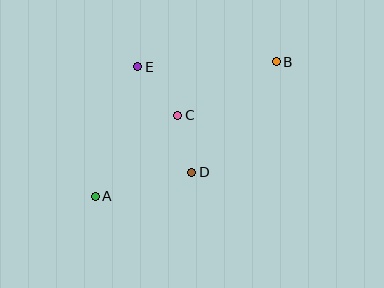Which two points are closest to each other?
Points C and D are closest to each other.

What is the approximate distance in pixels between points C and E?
The distance between C and E is approximately 63 pixels.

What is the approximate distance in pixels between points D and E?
The distance between D and E is approximately 119 pixels.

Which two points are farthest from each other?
Points A and B are farthest from each other.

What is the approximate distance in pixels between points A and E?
The distance between A and E is approximately 136 pixels.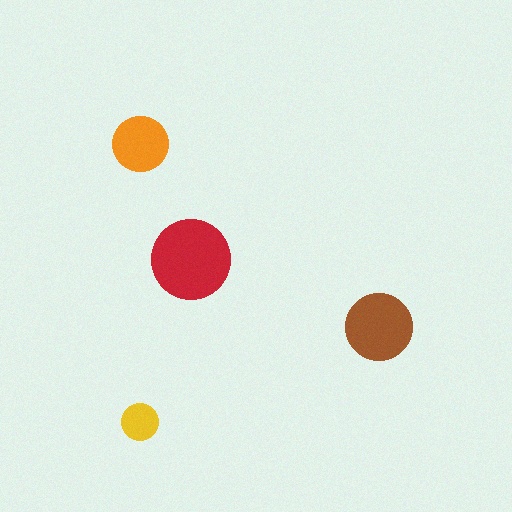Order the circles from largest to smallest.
the red one, the brown one, the orange one, the yellow one.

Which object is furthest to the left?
The orange circle is leftmost.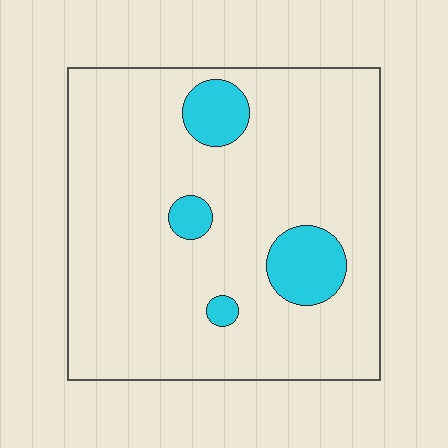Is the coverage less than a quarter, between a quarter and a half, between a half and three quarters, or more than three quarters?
Less than a quarter.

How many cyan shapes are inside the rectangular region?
4.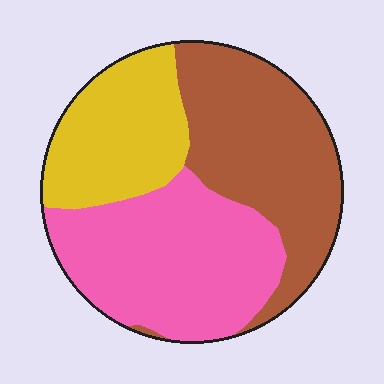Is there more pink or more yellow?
Pink.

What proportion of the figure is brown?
Brown covers about 35% of the figure.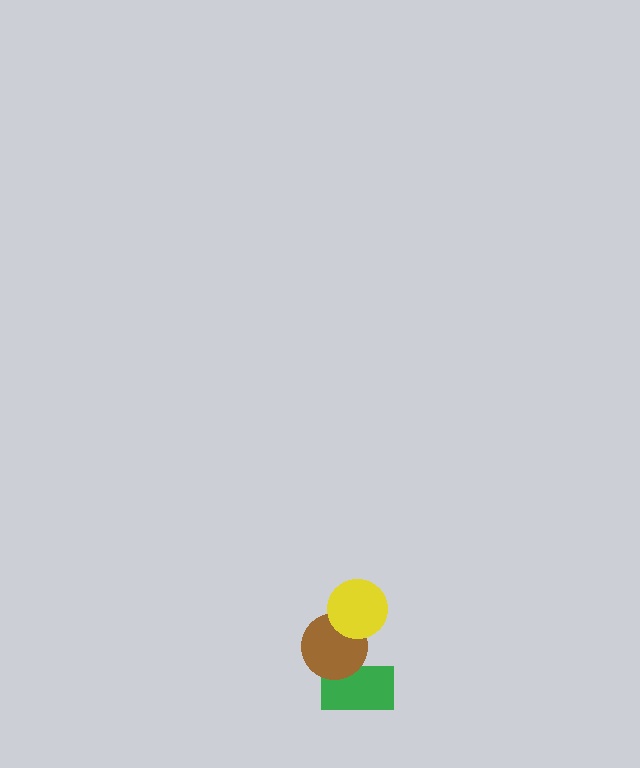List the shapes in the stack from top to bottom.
From top to bottom: the yellow circle, the brown circle, the green rectangle.